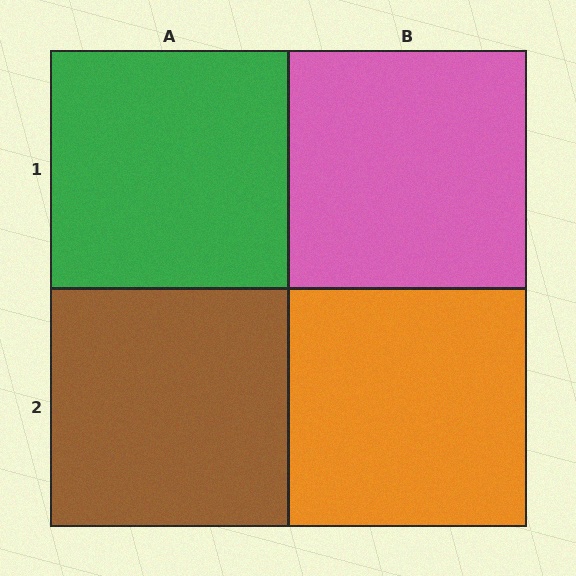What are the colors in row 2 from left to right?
Brown, orange.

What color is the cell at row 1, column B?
Pink.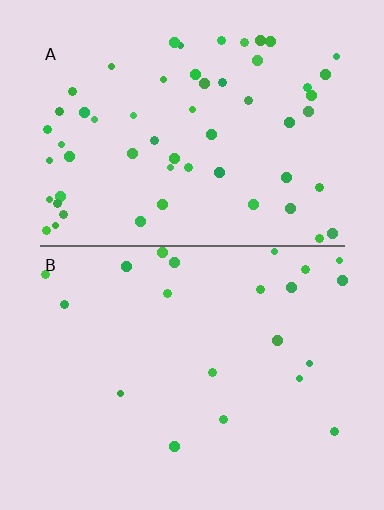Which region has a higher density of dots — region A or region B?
A (the top).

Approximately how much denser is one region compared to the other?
Approximately 2.7× — region A over region B.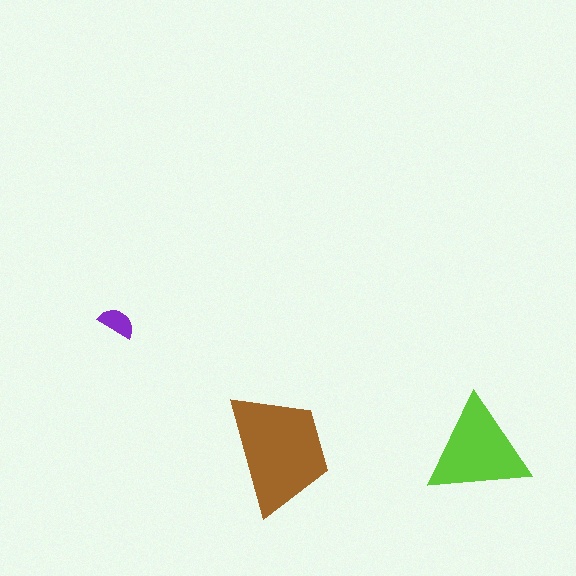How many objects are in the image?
There are 3 objects in the image.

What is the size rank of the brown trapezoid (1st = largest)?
1st.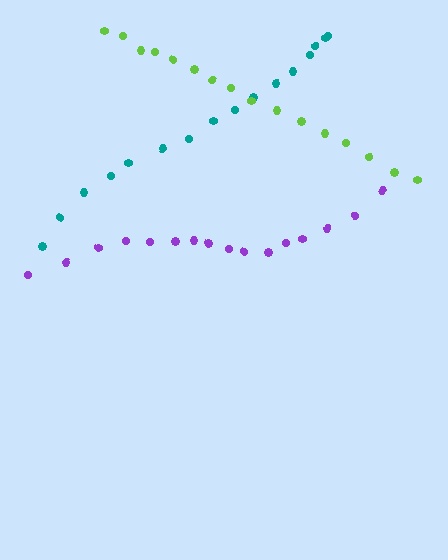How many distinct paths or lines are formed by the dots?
There are 3 distinct paths.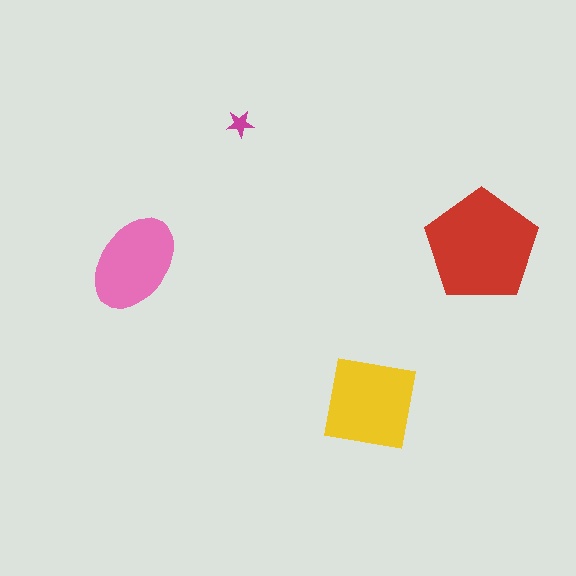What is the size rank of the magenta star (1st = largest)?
4th.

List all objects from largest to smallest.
The red pentagon, the yellow square, the pink ellipse, the magenta star.